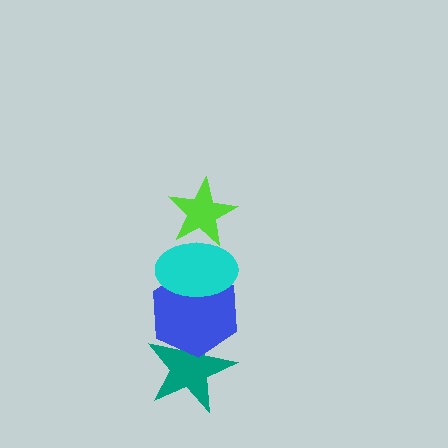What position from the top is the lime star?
The lime star is 1st from the top.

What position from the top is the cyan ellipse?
The cyan ellipse is 2nd from the top.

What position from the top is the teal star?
The teal star is 4th from the top.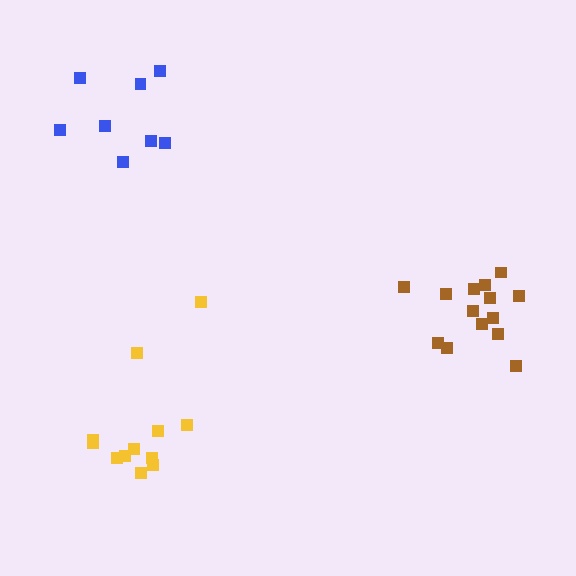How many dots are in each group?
Group 1: 8 dots, Group 2: 12 dots, Group 3: 14 dots (34 total).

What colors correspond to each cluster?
The clusters are colored: blue, yellow, brown.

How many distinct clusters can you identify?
There are 3 distinct clusters.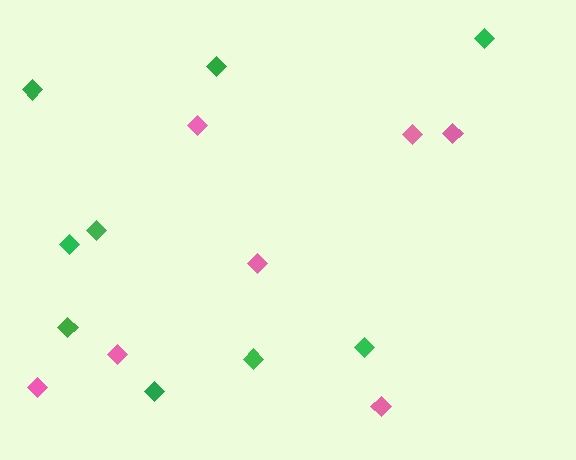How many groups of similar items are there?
There are 2 groups: one group of green diamonds (9) and one group of pink diamonds (7).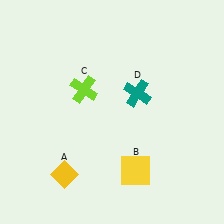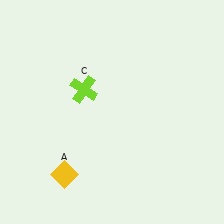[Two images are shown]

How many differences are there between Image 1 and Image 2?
There are 2 differences between the two images.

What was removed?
The teal cross (D), the yellow square (B) were removed in Image 2.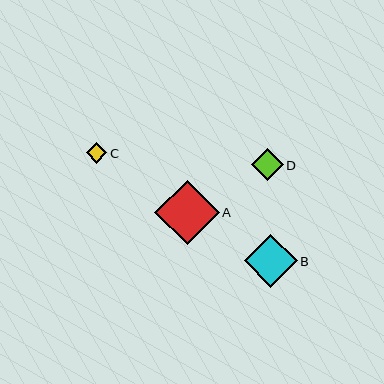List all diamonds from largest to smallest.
From largest to smallest: A, B, D, C.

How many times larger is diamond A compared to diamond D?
Diamond A is approximately 2.0 times the size of diamond D.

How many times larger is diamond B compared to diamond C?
Diamond B is approximately 2.6 times the size of diamond C.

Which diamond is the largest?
Diamond A is the largest with a size of approximately 65 pixels.